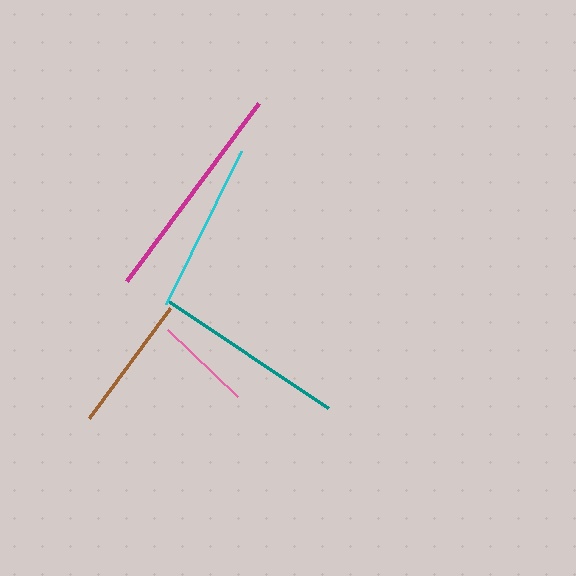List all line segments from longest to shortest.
From longest to shortest: magenta, teal, cyan, brown, pink.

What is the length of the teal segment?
The teal segment is approximately 194 pixels long.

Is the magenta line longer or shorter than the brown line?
The magenta line is longer than the brown line.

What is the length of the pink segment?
The pink segment is approximately 97 pixels long.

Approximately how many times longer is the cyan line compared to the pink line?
The cyan line is approximately 1.8 times the length of the pink line.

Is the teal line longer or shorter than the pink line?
The teal line is longer than the pink line.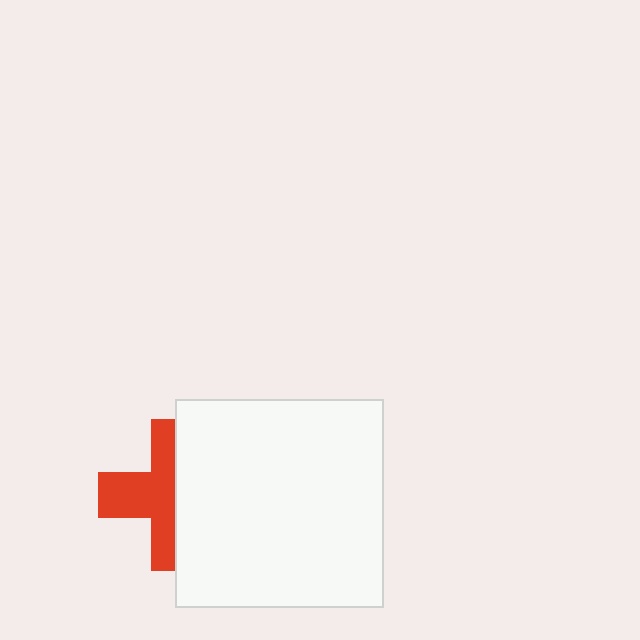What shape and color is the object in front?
The object in front is a white square.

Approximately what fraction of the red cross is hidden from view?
Roughly 48% of the red cross is hidden behind the white square.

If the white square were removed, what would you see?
You would see the complete red cross.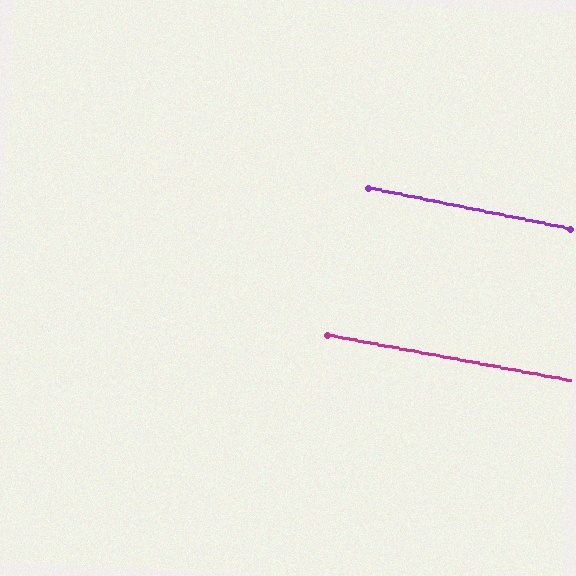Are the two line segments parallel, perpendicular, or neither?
Parallel — their directions differ by only 0.8°.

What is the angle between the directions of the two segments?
Approximately 1 degree.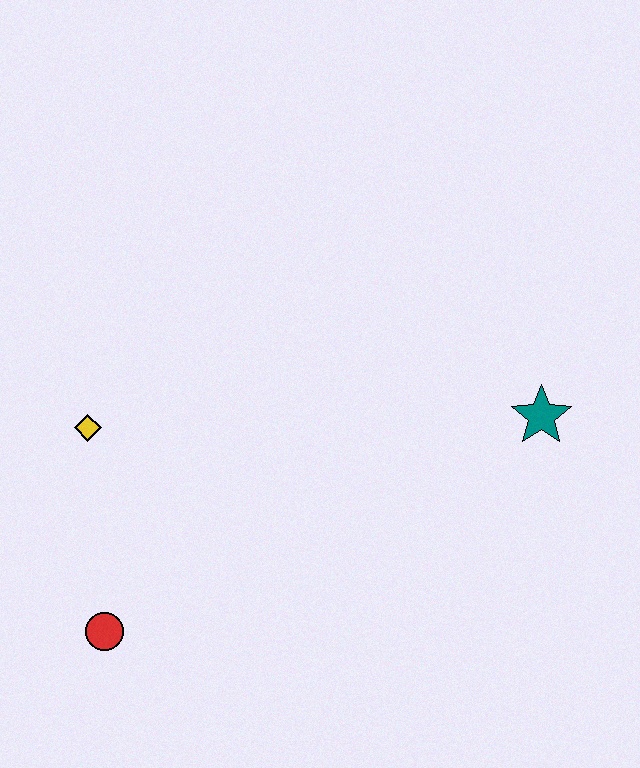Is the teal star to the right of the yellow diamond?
Yes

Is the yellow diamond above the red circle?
Yes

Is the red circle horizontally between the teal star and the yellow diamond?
Yes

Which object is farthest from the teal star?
The red circle is farthest from the teal star.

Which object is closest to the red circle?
The yellow diamond is closest to the red circle.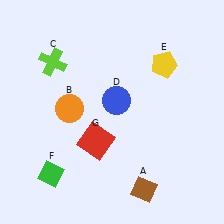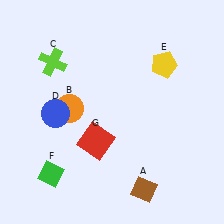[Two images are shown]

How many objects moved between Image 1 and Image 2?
1 object moved between the two images.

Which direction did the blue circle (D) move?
The blue circle (D) moved left.